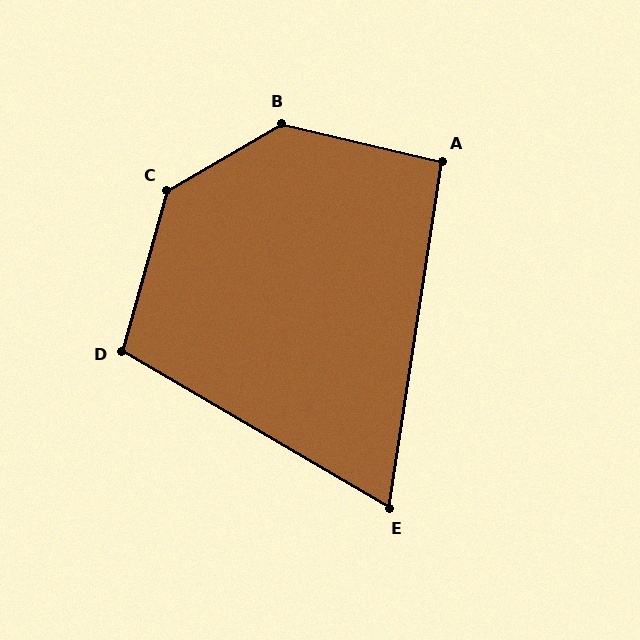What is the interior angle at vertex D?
Approximately 105 degrees (obtuse).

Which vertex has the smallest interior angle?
E, at approximately 68 degrees.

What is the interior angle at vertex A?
Approximately 95 degrees (approximately right).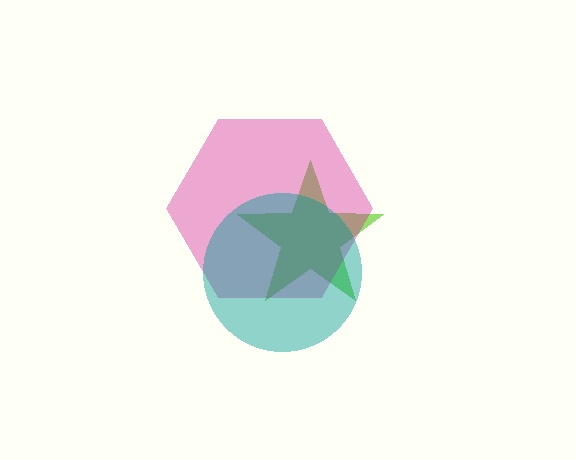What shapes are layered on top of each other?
The layered shapes are: a lime star, a magenta hexagon, a teal circle.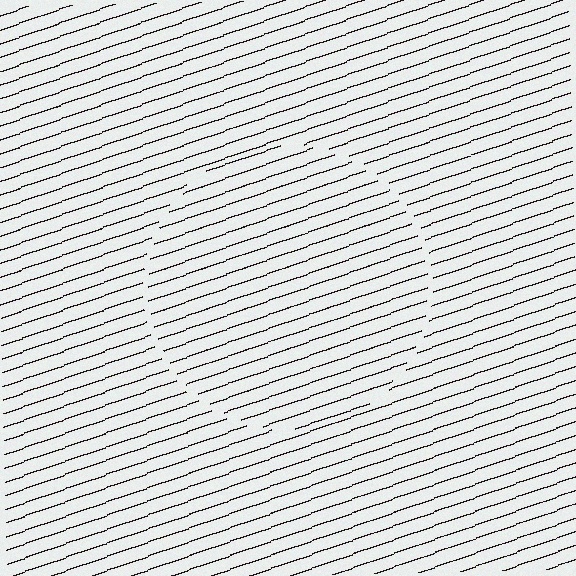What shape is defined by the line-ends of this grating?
An illusory circle. The interior of the shape contains the same grating, shifted by half a period — the contour is defined by the phase discontinuity where line-ends from the inner and outer gratings abut.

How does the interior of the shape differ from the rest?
The interior of the shape contains the same grating, shifted by half a period — the contour is defined by the phase discontinuity where line-ends from the inner and outer gratings abut.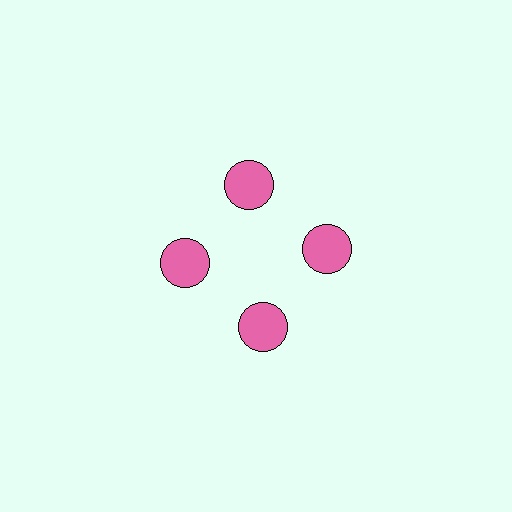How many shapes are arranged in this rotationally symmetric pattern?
There are 4 shapes, arranged in 4 groups of 1.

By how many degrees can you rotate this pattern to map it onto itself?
The pattern maps onto itself every 90 degrees of rotation.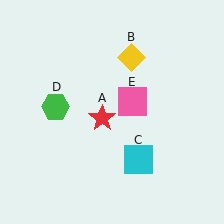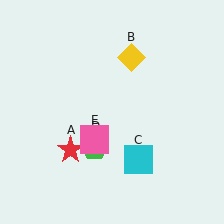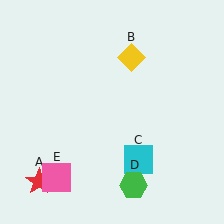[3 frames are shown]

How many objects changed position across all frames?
3 objects changed position: red star (object A), green hexagon (object D), pink square (object E).